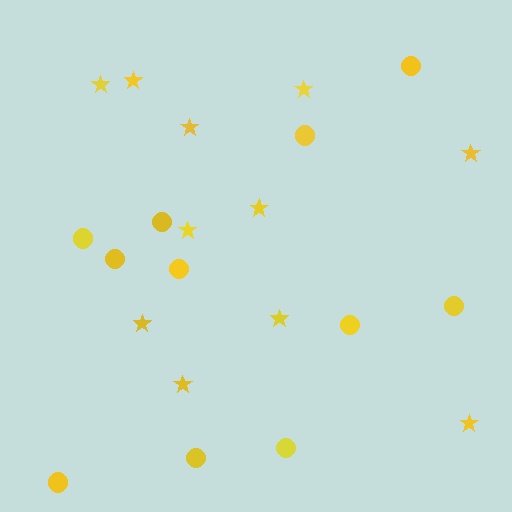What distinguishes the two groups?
There are 2 groups: one group of stars (11) and one group of circles (11).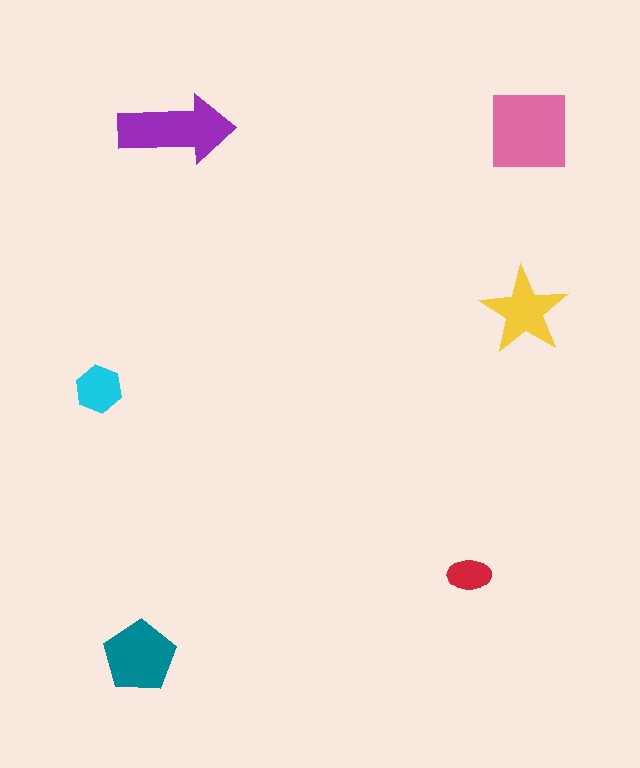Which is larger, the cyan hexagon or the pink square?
The pink square.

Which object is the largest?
The pink square.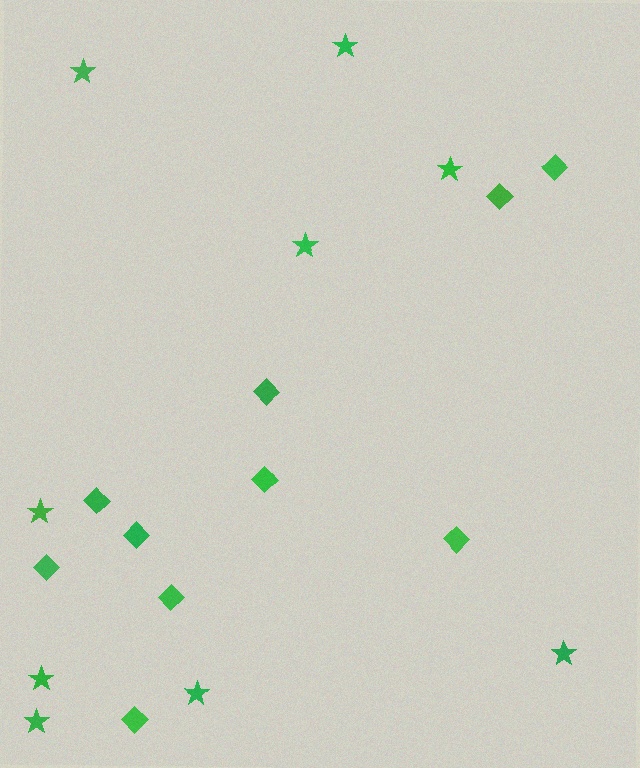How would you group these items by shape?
There are 2 groups: one group of stars (9) and one group of diamonds (10).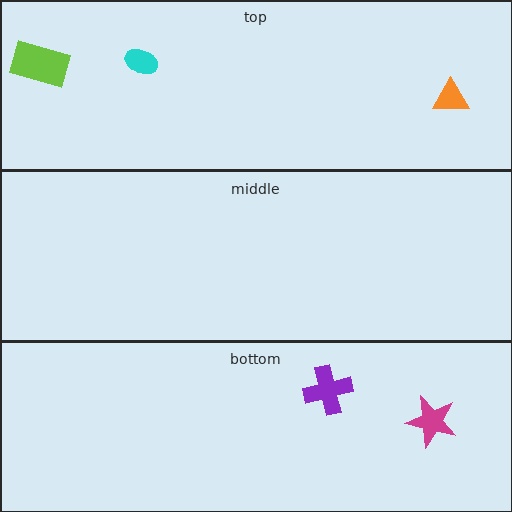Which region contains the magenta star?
The bottom region.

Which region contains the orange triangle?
The top region.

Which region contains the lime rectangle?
The top region.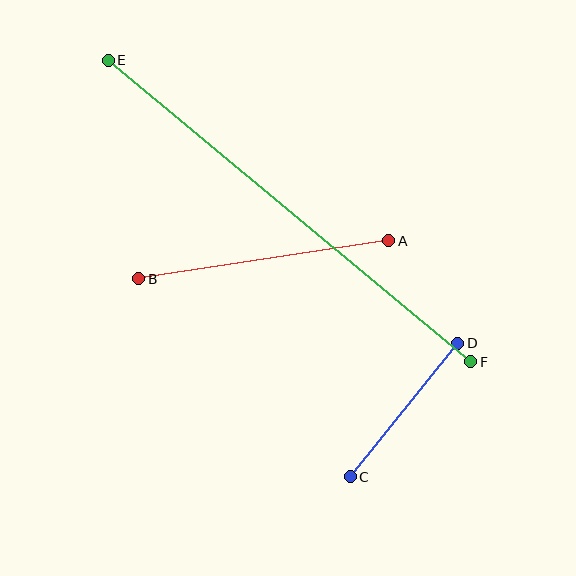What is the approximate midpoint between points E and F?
The midpoint is at approximately (290, 211) pixels.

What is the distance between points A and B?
The distance is approximately 253 pixels.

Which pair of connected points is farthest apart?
Points E and F are farthest apart.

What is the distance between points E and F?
The distance is approximately 472 pixels.